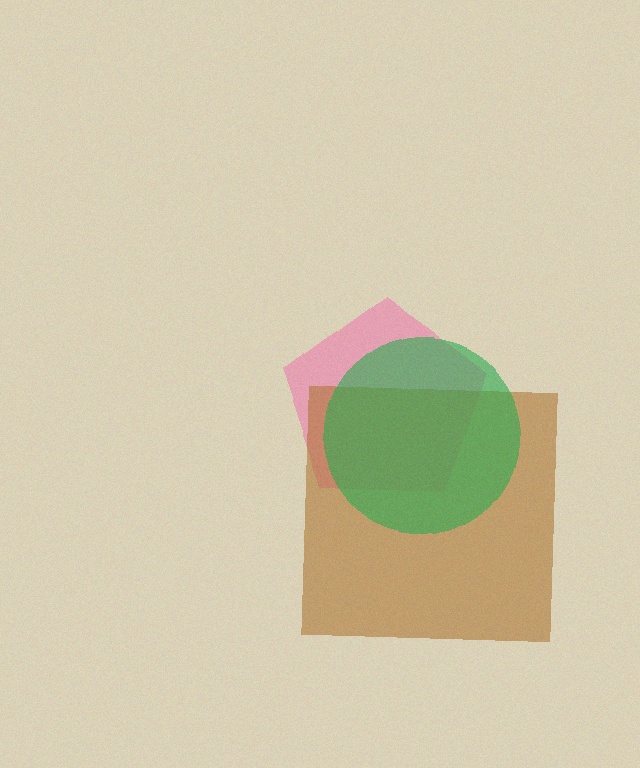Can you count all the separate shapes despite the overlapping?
Yes, there are 3 separate shapes.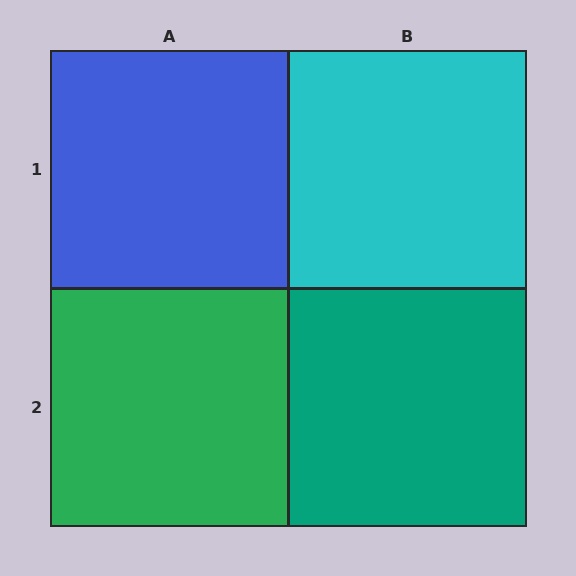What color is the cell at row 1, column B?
Cyan.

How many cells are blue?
1 cell is blue.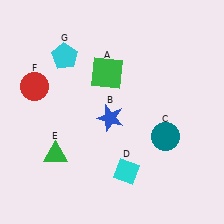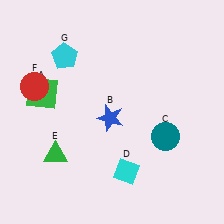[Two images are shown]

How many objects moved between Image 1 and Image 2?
1 object moved between the two images.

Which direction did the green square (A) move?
The green square (A) moved left.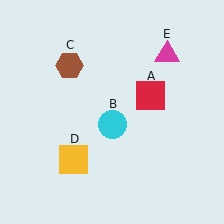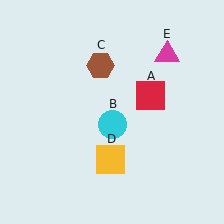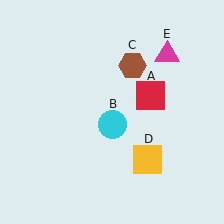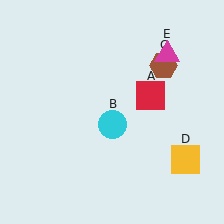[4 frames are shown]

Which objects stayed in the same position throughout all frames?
Red square (object A) and cyan circle (object B) and magenta triangle (object E) remained stationary.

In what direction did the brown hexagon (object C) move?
The brown hexagon (object C) moved right.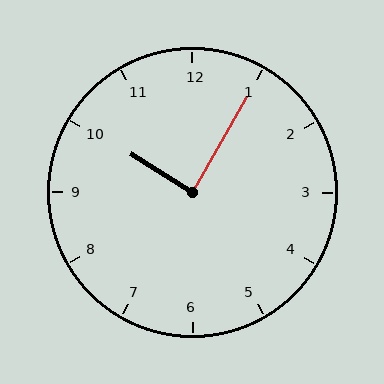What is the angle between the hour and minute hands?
Approximately 88 degrees.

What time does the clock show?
10:05.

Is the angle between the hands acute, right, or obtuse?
It is right.